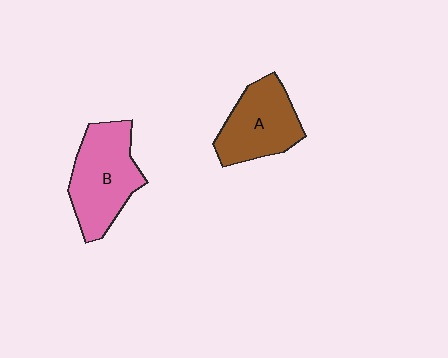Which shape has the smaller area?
Shape A (brown).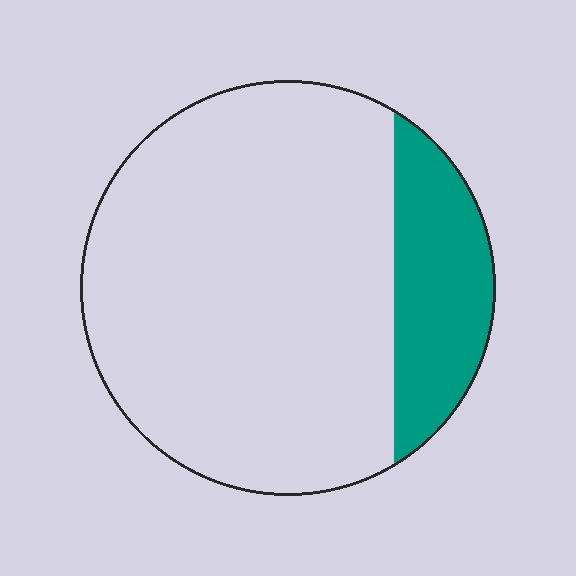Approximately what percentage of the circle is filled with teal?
Approximately 20%.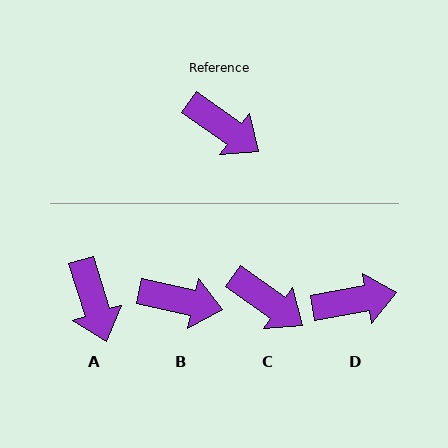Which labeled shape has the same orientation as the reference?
C.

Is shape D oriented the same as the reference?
No, it is off by about 46 degrees.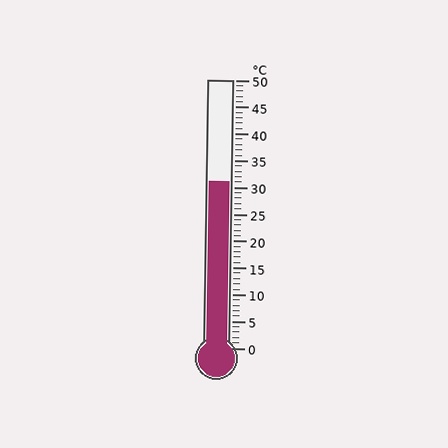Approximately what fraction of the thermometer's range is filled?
The thermometer is filled to approximately 60% of its range.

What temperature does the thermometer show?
The thermometer shows approximately 31°C.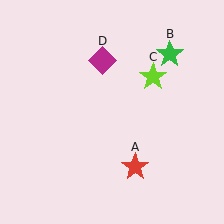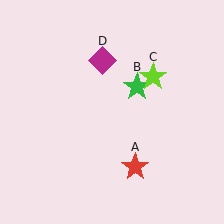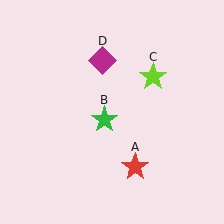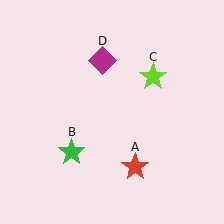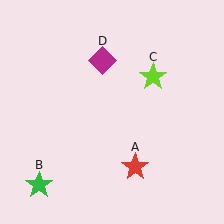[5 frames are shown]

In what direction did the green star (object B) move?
The green star (object B) moved down and to the left.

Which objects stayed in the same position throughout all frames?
Red star (object A) and lime star (object C) and magenta diamond (object D) remained stationary.